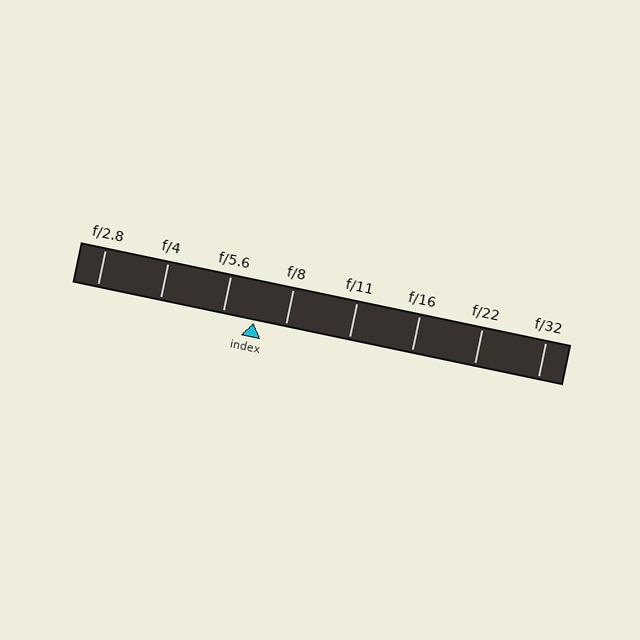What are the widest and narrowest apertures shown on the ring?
The widest aperture shown is f/2.8 and the narrowest is f/32.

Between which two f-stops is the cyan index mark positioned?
The index mark is between f/5.6 and f/8.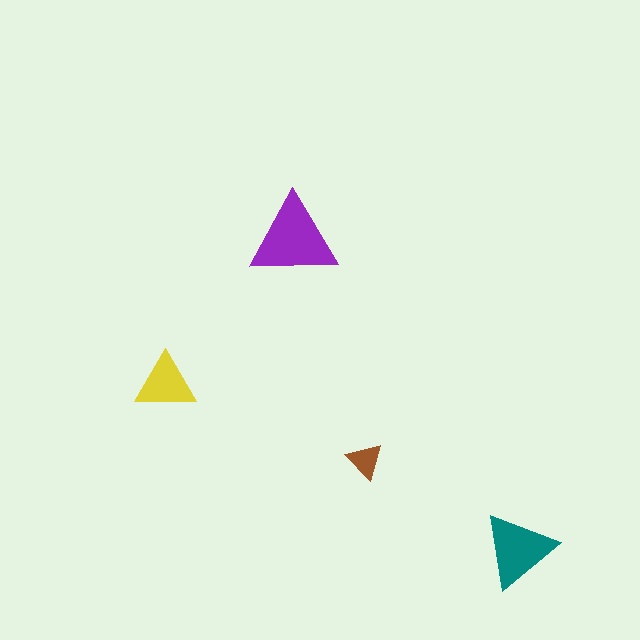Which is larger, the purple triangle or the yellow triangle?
The purple one.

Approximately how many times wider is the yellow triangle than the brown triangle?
About 1.5 times wider.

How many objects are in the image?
There are 4 objects in the image.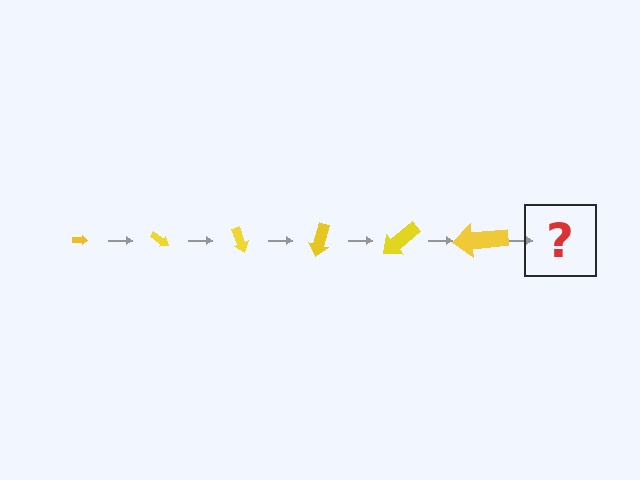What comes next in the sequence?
The next element should be an arrow, larger than the previous one and rotated 210 degrees from the start.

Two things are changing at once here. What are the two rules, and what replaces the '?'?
The two rules are that the arrow grows larger each step and it rotates 35 degrees each step. The '?' should be an arrow, larger than the previous one and rotated 210 degrees from the start.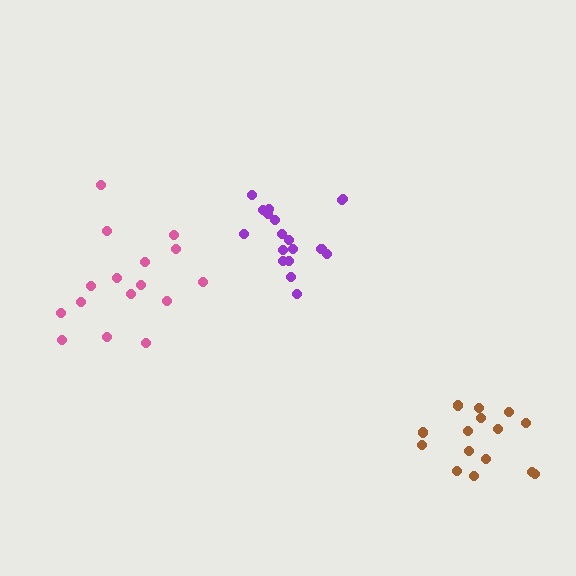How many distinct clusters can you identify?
There are 3 distinct clusters.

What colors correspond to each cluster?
The clusters are colored: purple, pink, brown.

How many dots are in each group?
Group 1: 18 dots, Group 2: 16 dots, Group 3: 15 dots (49 total).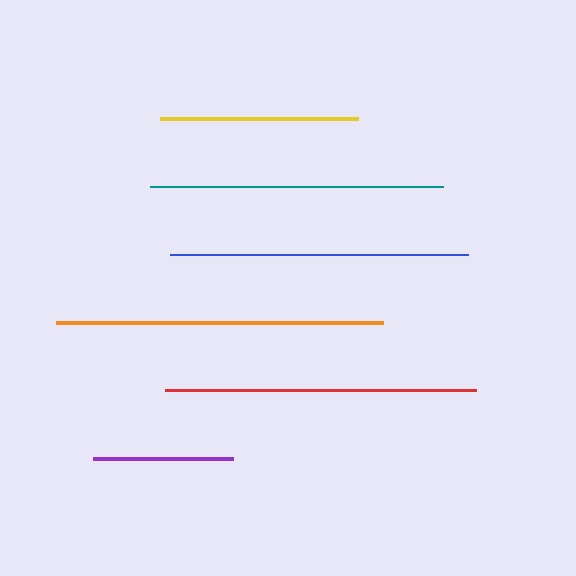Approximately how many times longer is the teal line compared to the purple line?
The teal line is approximately 2.1 times the length of the purple line.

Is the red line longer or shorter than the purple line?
The red line is longer than the purple line.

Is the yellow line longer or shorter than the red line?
The red line is longer than the yellow line.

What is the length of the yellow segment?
The yellow segment is approximately 199 pixels long.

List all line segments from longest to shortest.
From longest to shortest: orange, red, blue, teal, yellow, purple.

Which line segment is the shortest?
The purple line is the shortest at approximately 140 pixels.